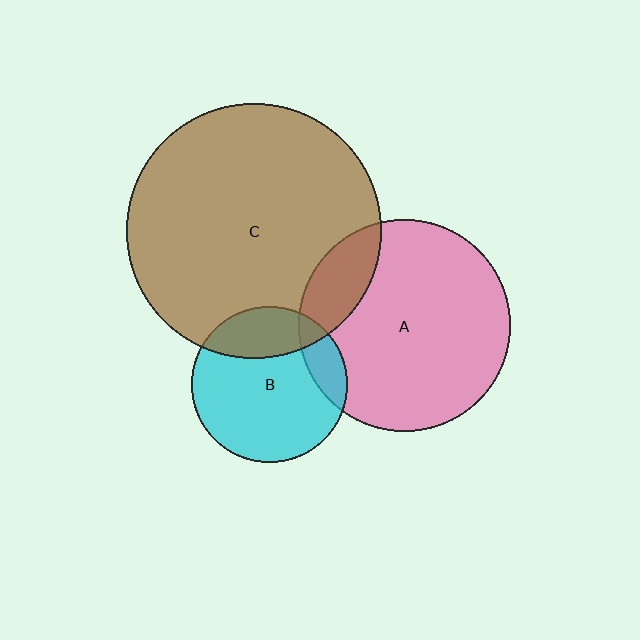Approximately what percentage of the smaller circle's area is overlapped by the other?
Approximately 15%.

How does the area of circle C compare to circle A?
Approximately 1.4 times.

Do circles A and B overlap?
Yes.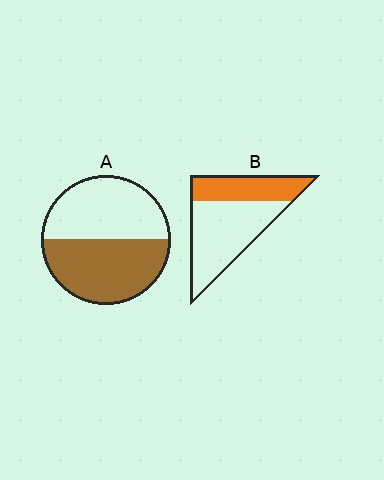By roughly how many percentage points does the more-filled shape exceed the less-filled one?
By roughly 15 percentage points (A over B).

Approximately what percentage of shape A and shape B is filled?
A is approximately 50% and B is approximately 35%.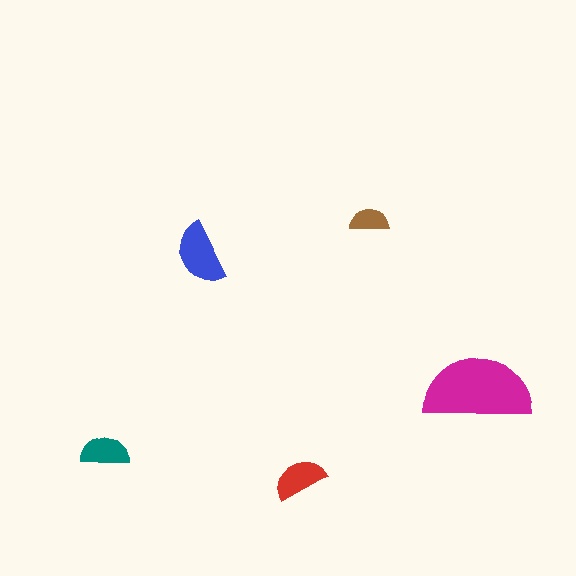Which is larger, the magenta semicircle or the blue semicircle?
The magenta one.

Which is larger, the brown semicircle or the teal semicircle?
The teal one.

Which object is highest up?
The brown semicircle is topmost.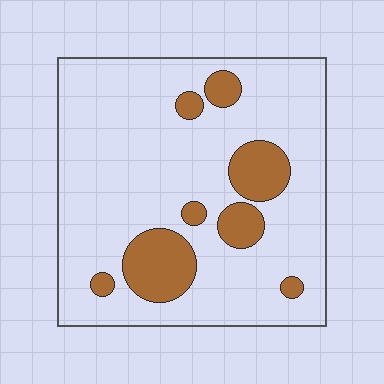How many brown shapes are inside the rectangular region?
8.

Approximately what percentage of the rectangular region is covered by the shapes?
Approximately 15%.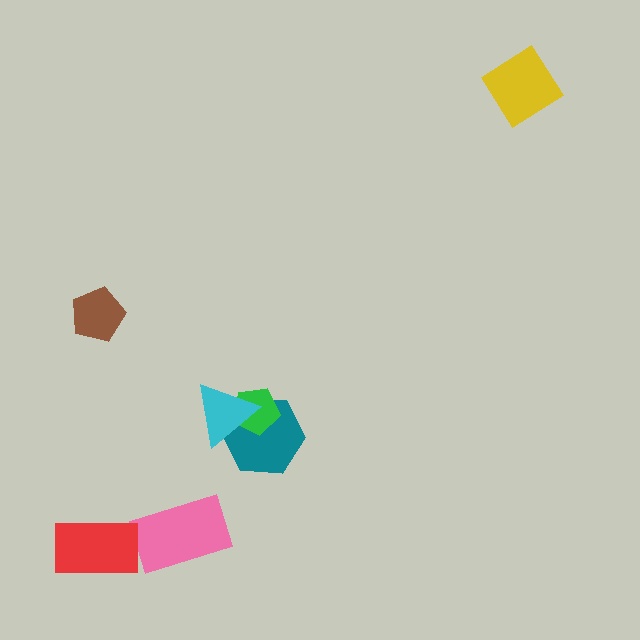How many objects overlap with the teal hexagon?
2 objects overlap with the teal hexagon.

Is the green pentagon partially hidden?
Yes, it is partially covered by another shape.